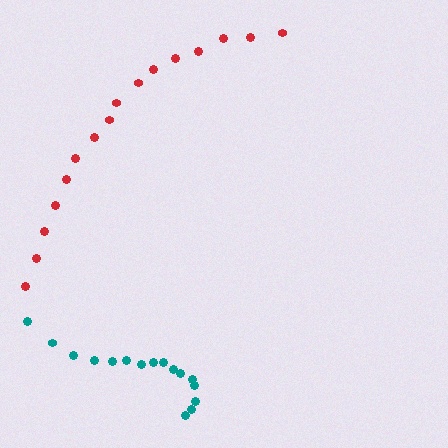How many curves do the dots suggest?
There are 2 distinct paths.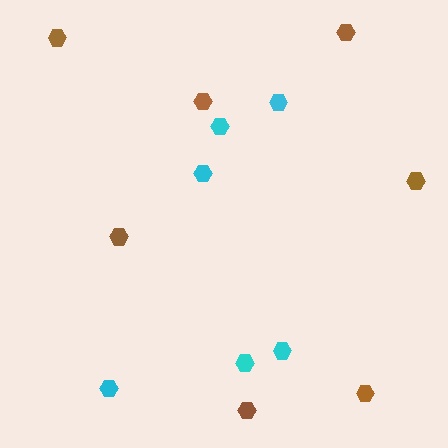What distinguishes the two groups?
There are 2 groups: one group of brown hexagons (7) and one group of cyan hexagons (6).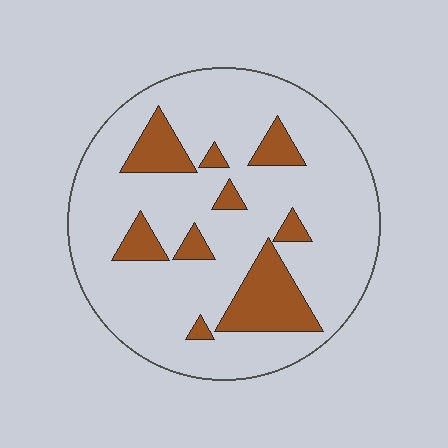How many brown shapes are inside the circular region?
9.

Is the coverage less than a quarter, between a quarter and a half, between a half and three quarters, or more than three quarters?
Less than a quarter.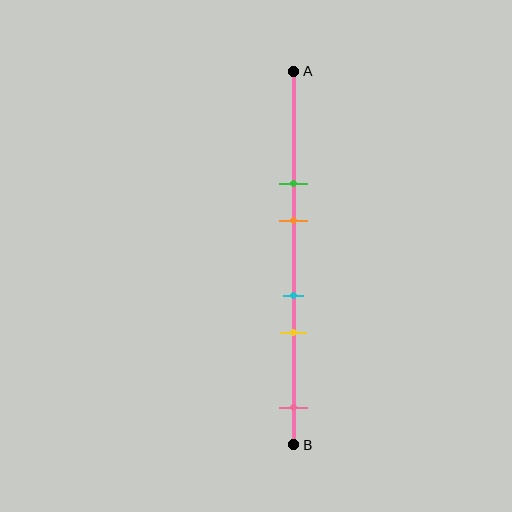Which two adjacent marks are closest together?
The cyan and yellow marks are the closest adjacent pair.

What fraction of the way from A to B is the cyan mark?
The cyan mark is approximately 60% (0.6) of the way from A to B.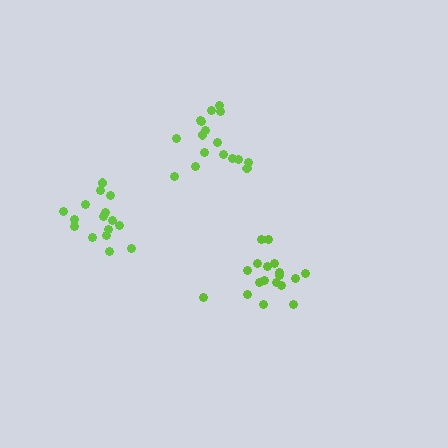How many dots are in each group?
Group 1: 16 dots, Group 2: 18 dots, Group 3: 17 dots (51 total).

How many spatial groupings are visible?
There are 3 spatial groupings.